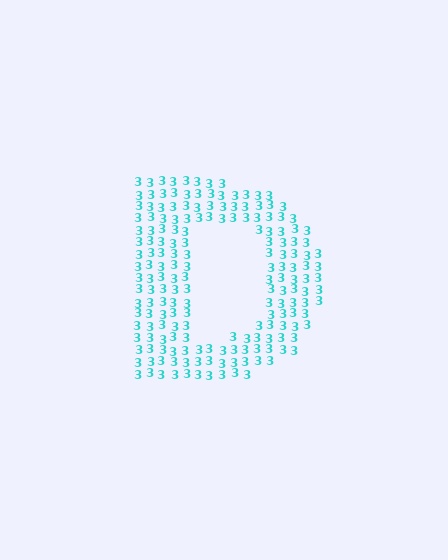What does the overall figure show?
The overall figure shows the letter D.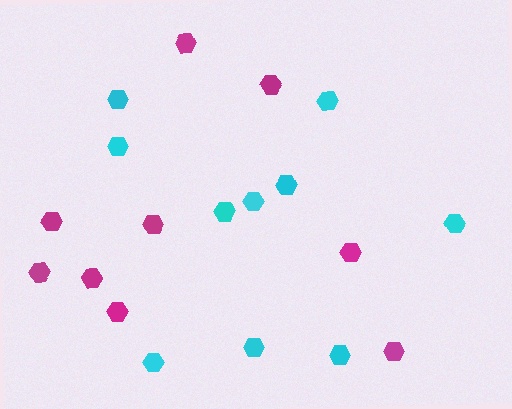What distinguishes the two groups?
There are 2 groups: one group of magenta hexagons (9) and one group of cyan hexagons (10).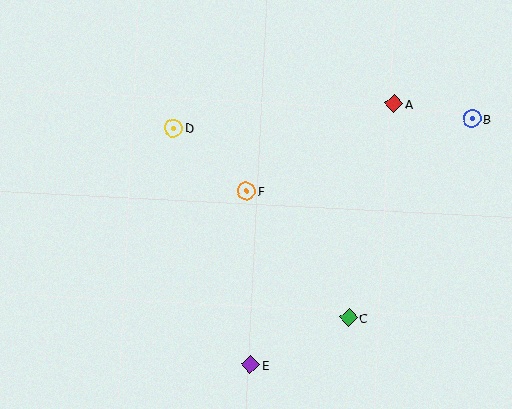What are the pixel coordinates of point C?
Point C is at (349, 318).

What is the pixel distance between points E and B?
The distance between E and B is 331 pixels.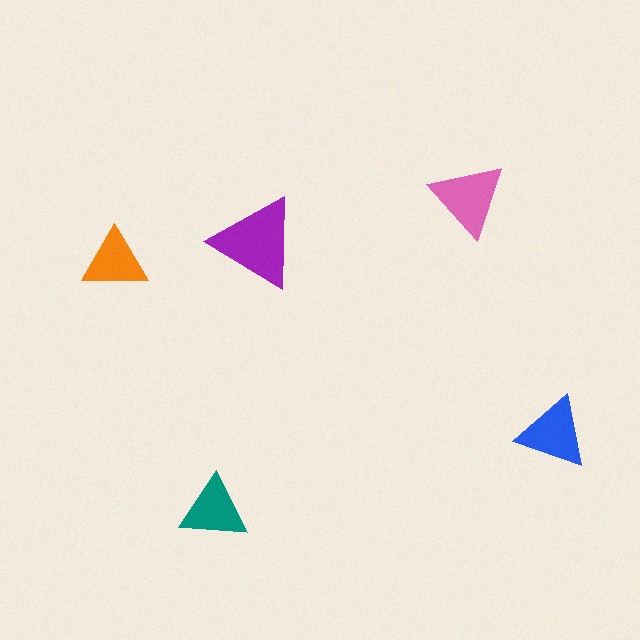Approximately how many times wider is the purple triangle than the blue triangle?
About 1.5 times wider.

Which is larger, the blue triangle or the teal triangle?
The blue one.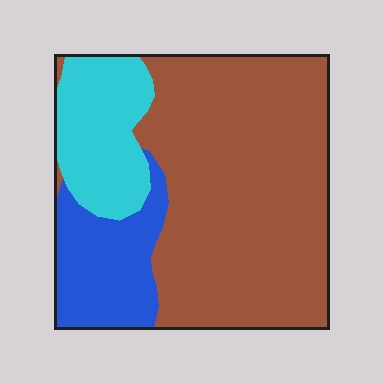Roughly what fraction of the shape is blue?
Blue covers 18% of the shape.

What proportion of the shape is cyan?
Cyan takes up about one sixth (1/6) of the shape.